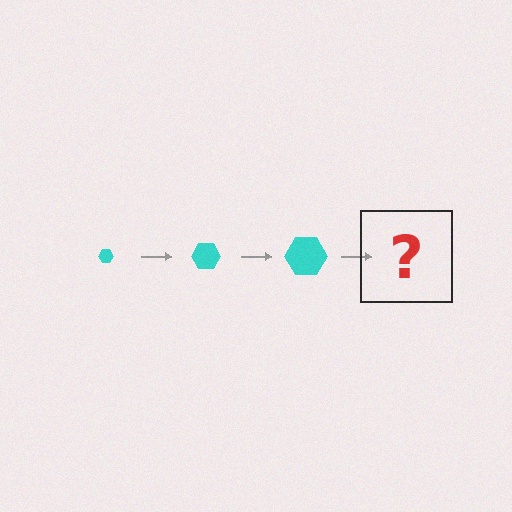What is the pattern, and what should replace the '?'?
The pattern is that the hexagon gets progressively larger each step. The '?' should be a cyan hexagon, larger than the previous one.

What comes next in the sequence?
The next element should be a cyan hexagon, larger than the previous one.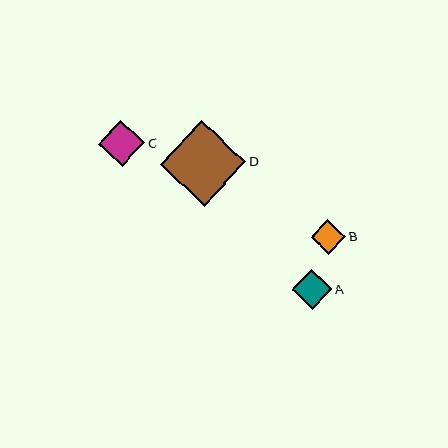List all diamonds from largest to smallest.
From largest to smallest: D, C, A, B.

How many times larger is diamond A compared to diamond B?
Diamond A is approximately 1.2 times the size of diamond B.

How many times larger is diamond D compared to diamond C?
Diamond D is approximately 1.9 times the size of diamond C.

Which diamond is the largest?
Diamond D is the largest with a size of approximately 86 pixels.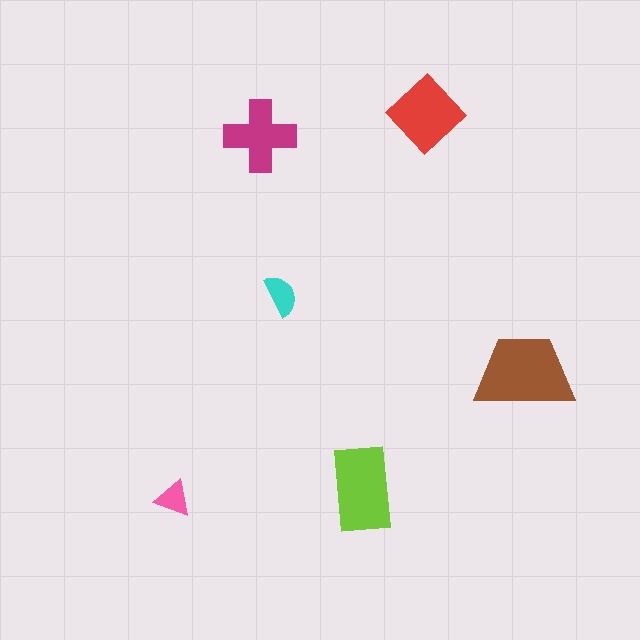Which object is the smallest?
The pink triangle.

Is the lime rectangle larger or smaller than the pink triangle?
Larger.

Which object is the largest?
The brown trapezoid.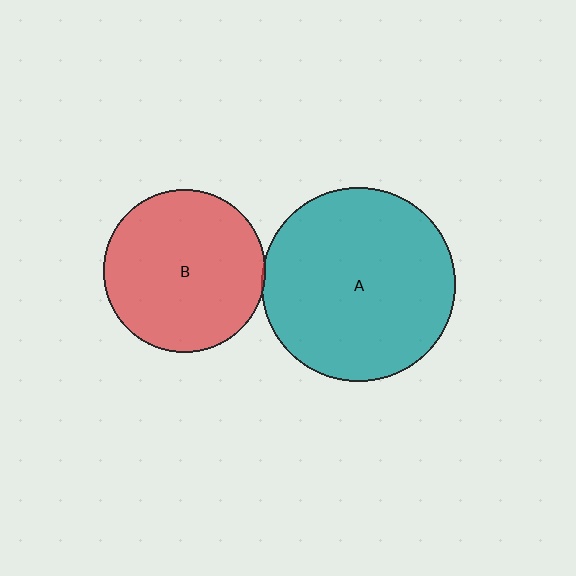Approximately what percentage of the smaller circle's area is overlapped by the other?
Approximately 5%.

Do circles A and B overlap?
Yes.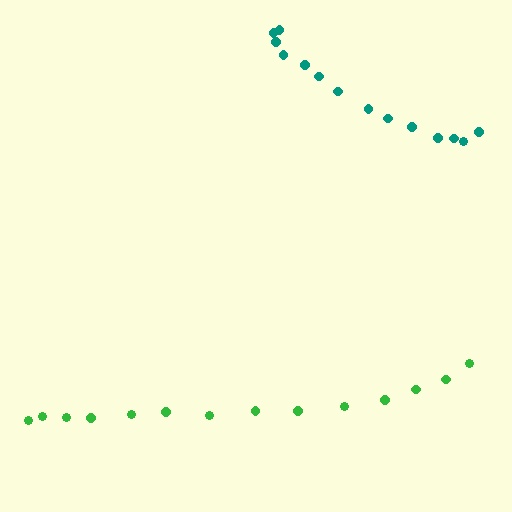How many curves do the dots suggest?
There are 2 distinct paths.